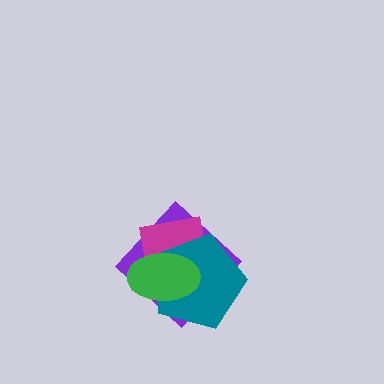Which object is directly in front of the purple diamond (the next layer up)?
The magenta square is directly in front of the purple diamond.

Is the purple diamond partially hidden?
Yes, it is partially covered by another shape.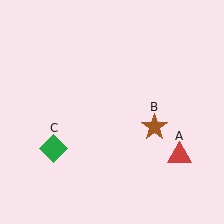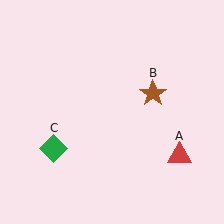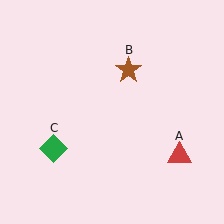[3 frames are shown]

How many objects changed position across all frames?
1 object changed position: brown star (object B).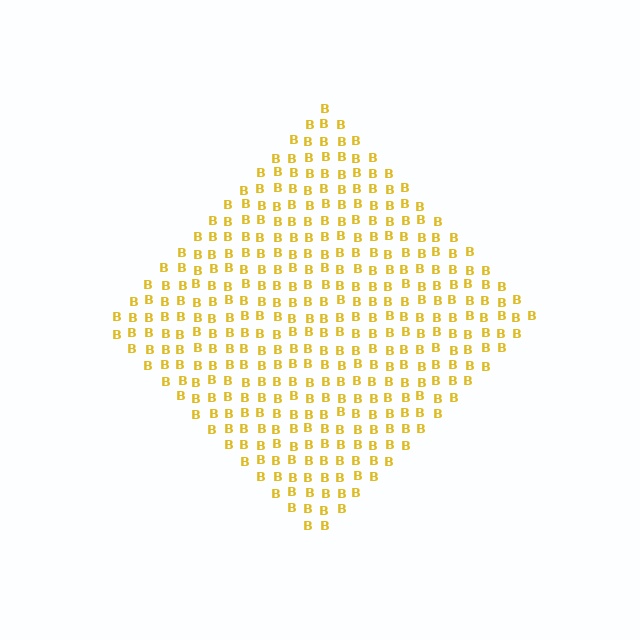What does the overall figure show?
The overall figure shows a diamond.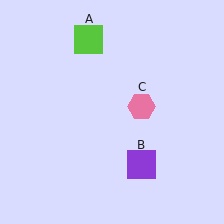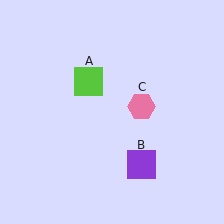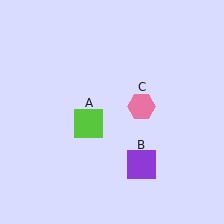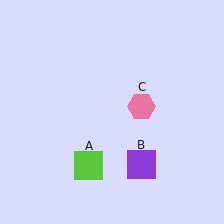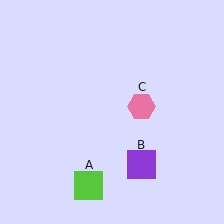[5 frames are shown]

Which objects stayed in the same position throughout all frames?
Purple square (object B) and pink hexagon (object C) remained stationary.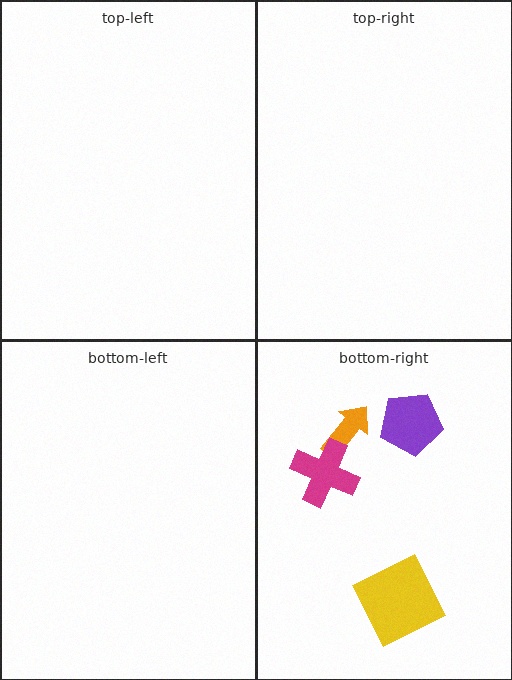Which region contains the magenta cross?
The bottom-right region.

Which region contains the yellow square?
The bottom-right region.